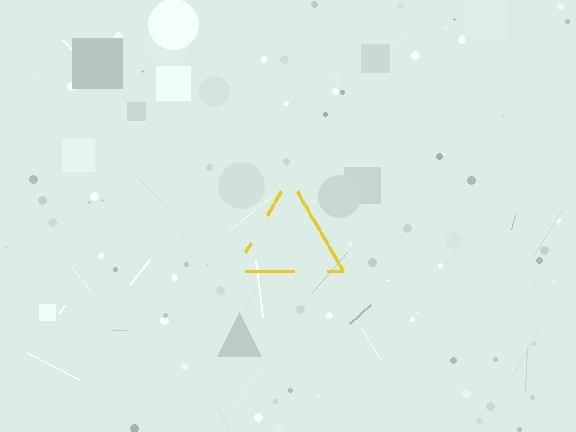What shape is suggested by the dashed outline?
The dashed outline suggests a triangle.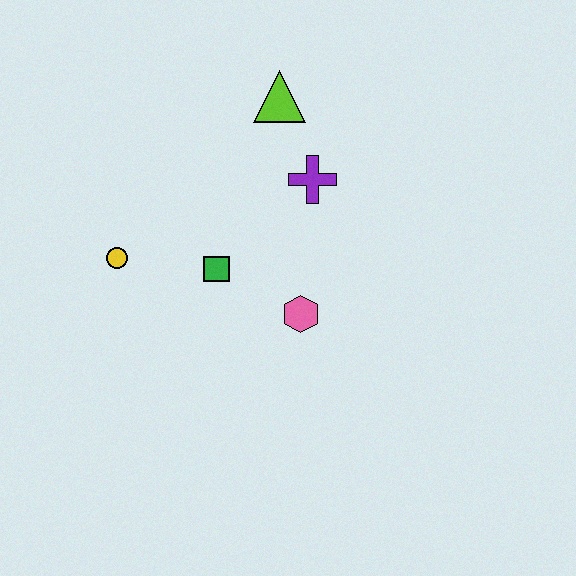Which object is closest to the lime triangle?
The purple cross is closest to the lime triangle.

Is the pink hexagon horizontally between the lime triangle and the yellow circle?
No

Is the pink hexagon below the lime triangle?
Yes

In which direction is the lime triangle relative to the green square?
The lime triangle is above the green square.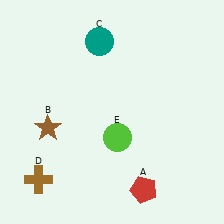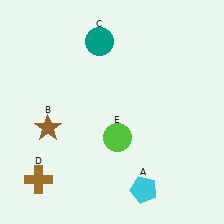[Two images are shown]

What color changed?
The pentagon (A) changed from red in Image 1 to cyan in Image 2.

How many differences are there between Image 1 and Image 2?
There is 1 difference between the two images.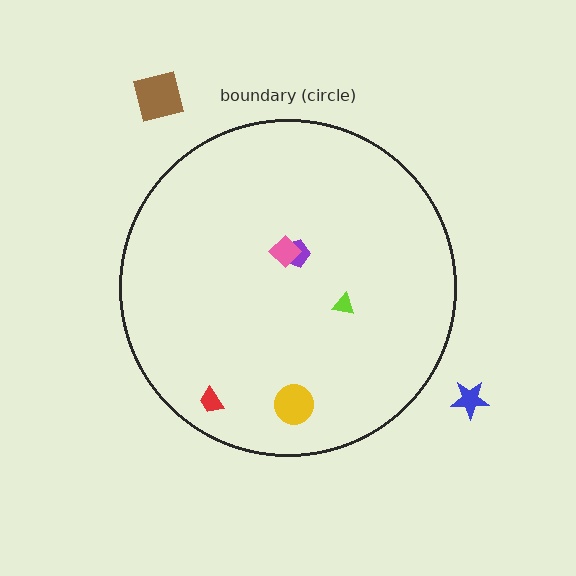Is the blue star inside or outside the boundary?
Outside.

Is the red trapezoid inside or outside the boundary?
Inside.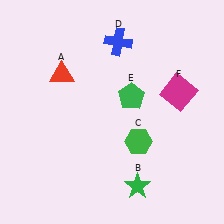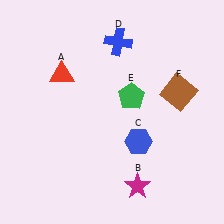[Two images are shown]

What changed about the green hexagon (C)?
In Image 1, C is green. In Image 2, it changed to blue.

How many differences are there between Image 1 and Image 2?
There are 3 differences between the two images.